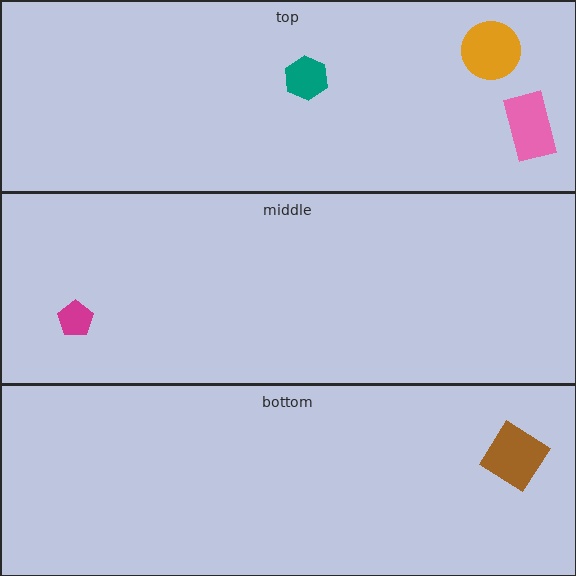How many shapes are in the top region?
3.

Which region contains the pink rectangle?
The top region.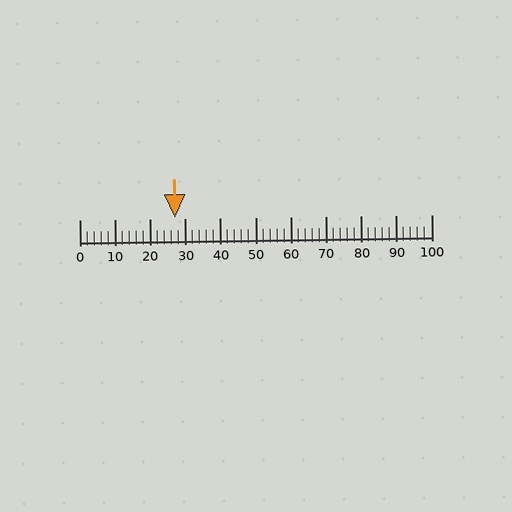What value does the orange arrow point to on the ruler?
The orange arrow points to approximately 27.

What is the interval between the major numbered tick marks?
The major tick marks are spaced 10 units apart.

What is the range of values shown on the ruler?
The ruler shows values from 0 to 100.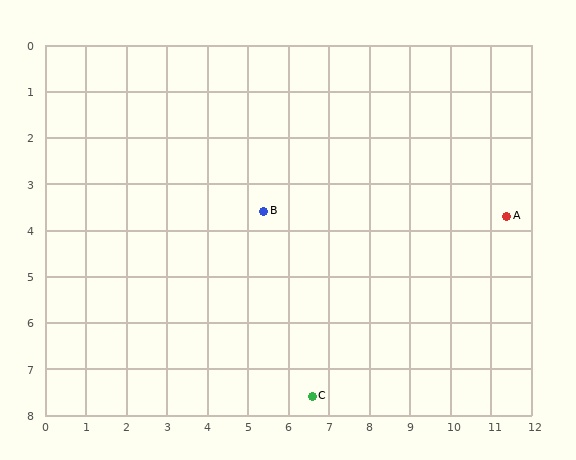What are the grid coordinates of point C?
Point C is at approximately (6.6, 7.6).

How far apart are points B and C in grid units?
Points B and C are about 4.2 grid units apart.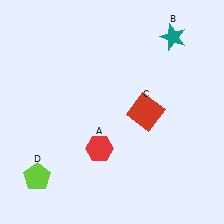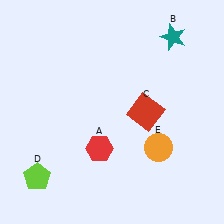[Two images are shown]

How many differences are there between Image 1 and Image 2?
There is 1 difference between the two images.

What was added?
An orange circle (E) was added in Image 2.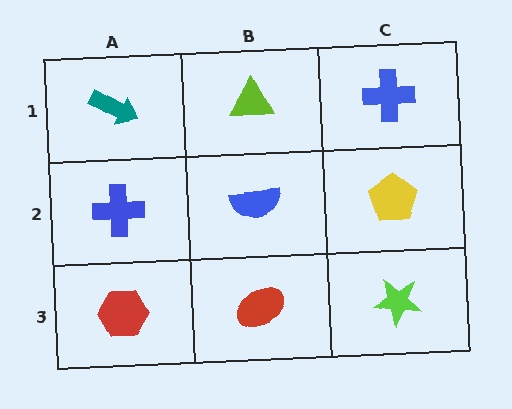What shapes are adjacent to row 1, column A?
A blue cross (row 2, column A), a lime triangle (row 1, column B).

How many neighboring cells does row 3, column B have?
3.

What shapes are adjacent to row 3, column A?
A blue cross (row 2, column A), a red ellipse (row 3, column B).